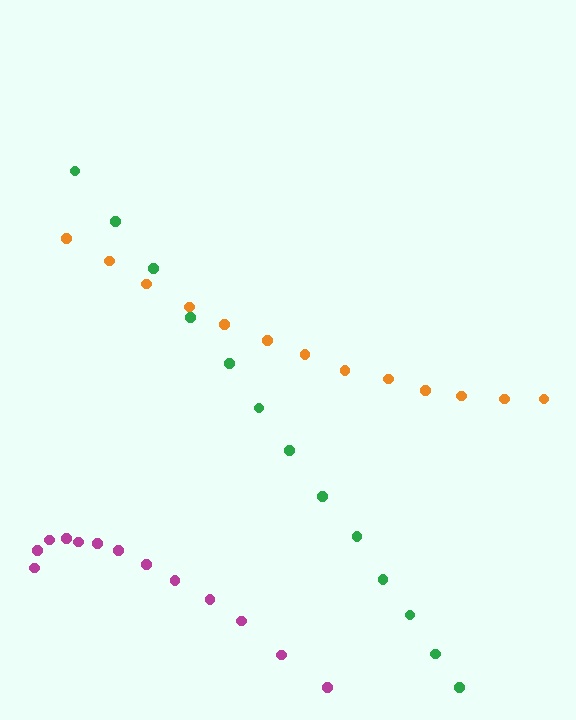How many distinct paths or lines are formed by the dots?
There are 3 distinct paths.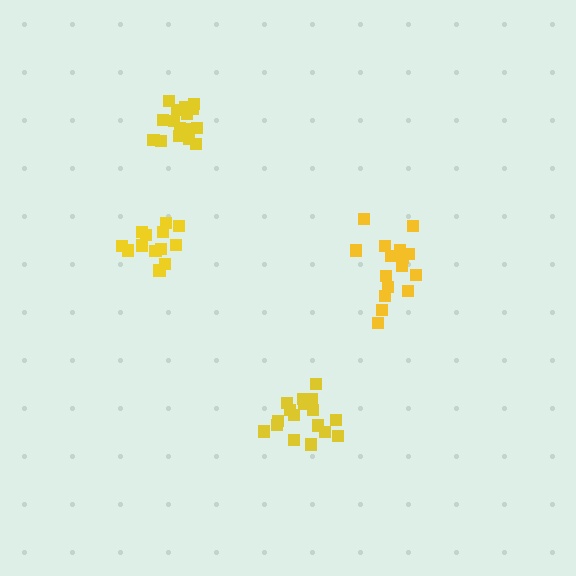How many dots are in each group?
Group 1: 16 dots, Group 2: 16 dots, Group 3: 17 dots, Group 4: 13 dots (62 total).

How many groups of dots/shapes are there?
There are 4 groups.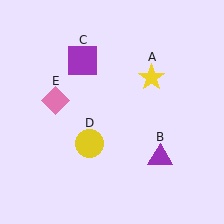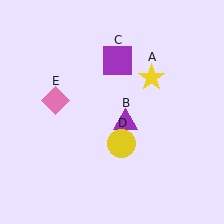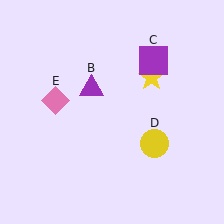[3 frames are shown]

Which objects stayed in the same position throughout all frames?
Yellow star (object A) and pink diamond (object E) remained stationary.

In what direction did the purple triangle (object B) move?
The purple triangle (object B) moved up and to the left.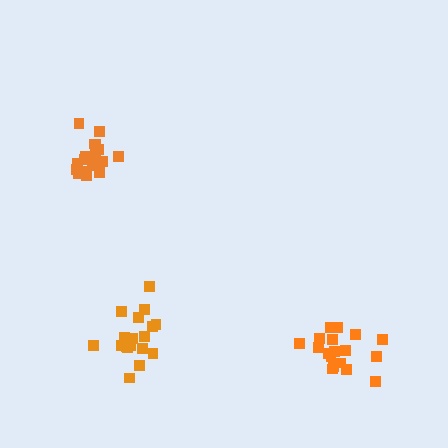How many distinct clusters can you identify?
There are 3 distinct clusters.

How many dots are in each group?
Group 1: 18 dots, Group 2: 18 dots, Group 3: 18 dots (54 total).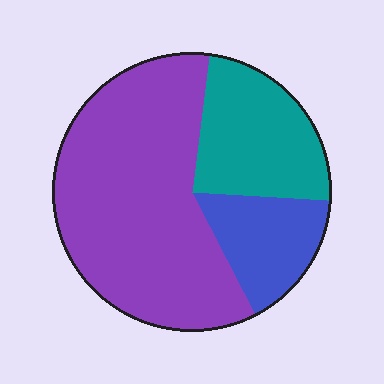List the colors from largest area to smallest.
From largest to smallest: purple, teal, blue.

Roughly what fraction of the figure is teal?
Teal covers 24% of the figure.